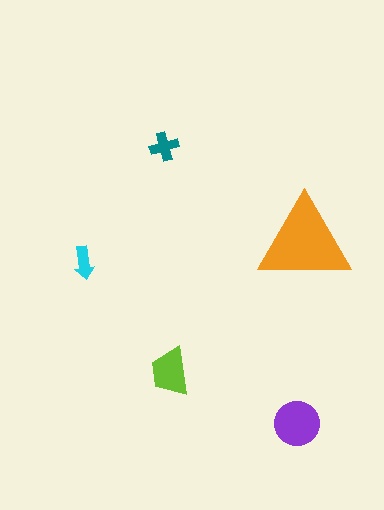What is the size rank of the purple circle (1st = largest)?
2nd.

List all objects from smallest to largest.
The cyan arrow, the teal cross, the lime trapezoid, the purple circle, the orange triangle.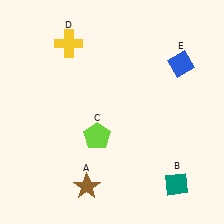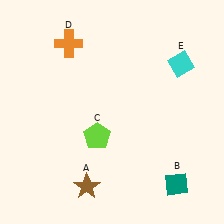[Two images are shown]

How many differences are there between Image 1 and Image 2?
There are 2 differences between the two images.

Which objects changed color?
D changed from yellow to orange. E changed from blue to cyan.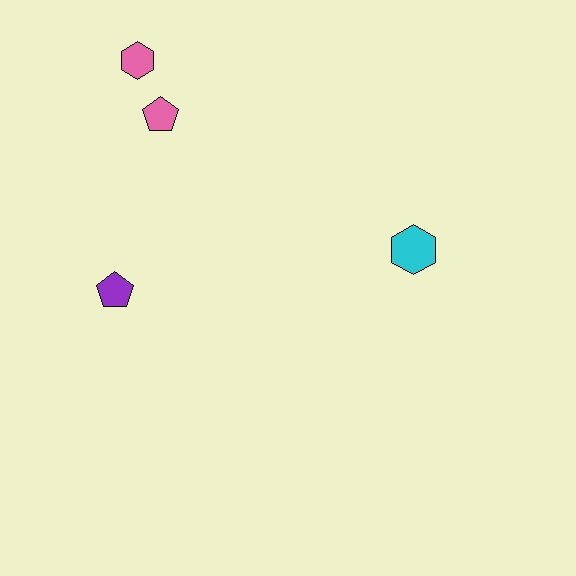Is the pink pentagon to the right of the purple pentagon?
Yes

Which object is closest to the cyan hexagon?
The pink pentagon is closest to the cyan hexagon.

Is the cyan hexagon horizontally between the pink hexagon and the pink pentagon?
No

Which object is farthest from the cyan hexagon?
The pink hexagon is farthest from the cyan hexagon.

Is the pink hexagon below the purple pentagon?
No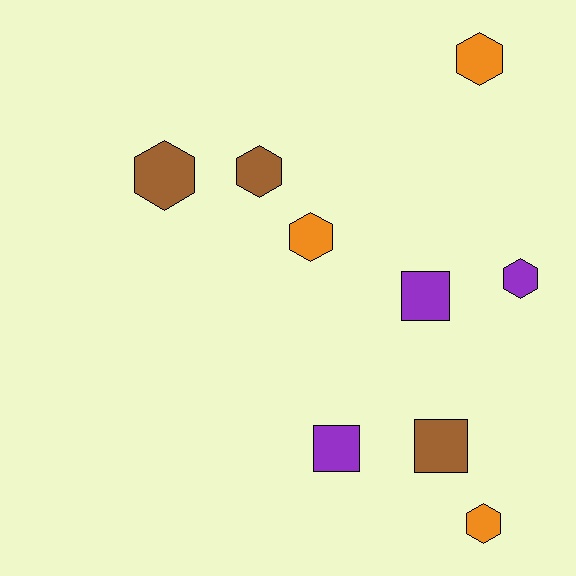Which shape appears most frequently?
Hexagon, with 6 objects.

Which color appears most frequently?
Brown, with 3 objects.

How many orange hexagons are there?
There are 3 orange hexagons.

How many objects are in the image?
There are 9 objects.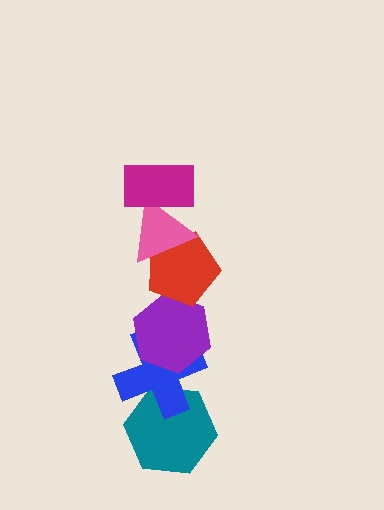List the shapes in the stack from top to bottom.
From top to bottom: the magenta rectangle, the pink triangle, the red pentagon, the purple hexagon, the blue cross, the teal hexagon.